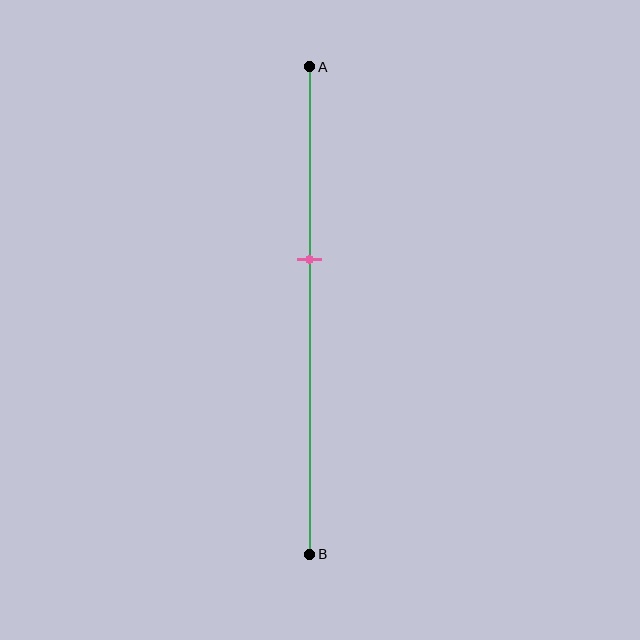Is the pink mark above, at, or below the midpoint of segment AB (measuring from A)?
The pink mark is above the midpoint of segment AB.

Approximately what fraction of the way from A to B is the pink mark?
The pink mark is approximately 40% of the way from A to B.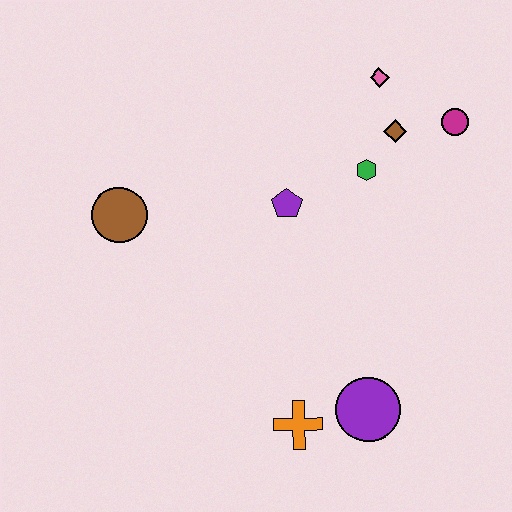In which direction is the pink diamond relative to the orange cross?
The pink diamond is above the orange cross.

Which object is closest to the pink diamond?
The brown diamond is closest to the pink diamond.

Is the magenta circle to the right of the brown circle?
Yes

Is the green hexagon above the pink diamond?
No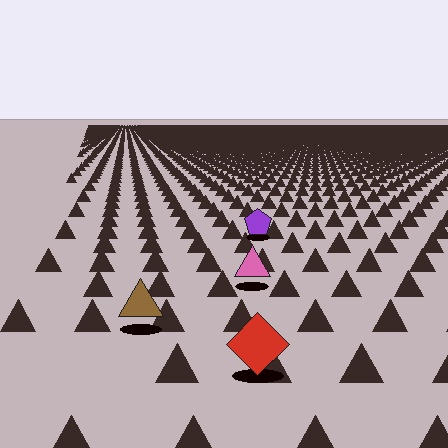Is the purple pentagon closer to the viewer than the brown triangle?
No. The brown triangle is closer — you can tell from the texture gradient: the ground texture is coarser near it.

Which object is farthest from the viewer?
The purple pentagon is farthest from the viewer. It appears smaller and the ground texture around it is denser.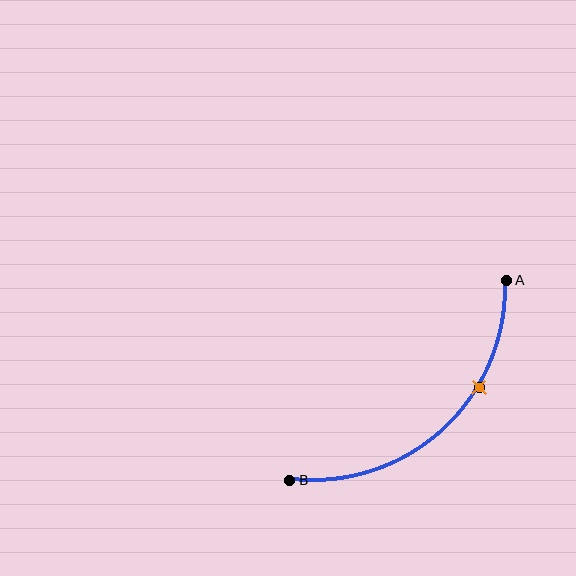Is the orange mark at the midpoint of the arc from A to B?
No. The orange mark lies on the arc but is closer to endpoint A. The arc midpoint would be at the point on the curve equidistant along the arc from both A and B.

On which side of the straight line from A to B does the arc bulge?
The arc bulges below and to the right of the straight line connecting A and B.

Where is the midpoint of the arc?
The arc midpoint is the point on the curve farthest from the straight line joining A and B. It sits below and to the right of that line.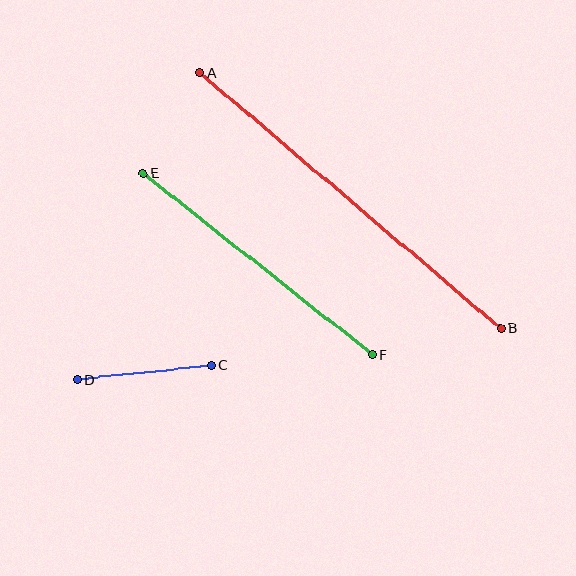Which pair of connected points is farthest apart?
Points A and B are farthest apart.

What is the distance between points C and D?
The distance is approximately 135 pixels.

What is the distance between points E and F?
The distance is approximately 292 pixels.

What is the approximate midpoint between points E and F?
The midpoint is at approximately (258, 264) pixels.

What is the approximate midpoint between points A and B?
The midpoint is at approximately (350, 200) pixels.